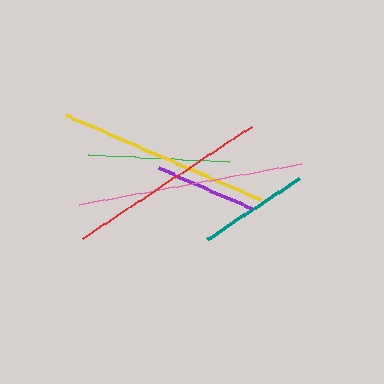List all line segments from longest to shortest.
From longest to shortest: pink, yellow, red, green, teal, purple.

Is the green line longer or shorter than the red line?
The red line is longer than the green line.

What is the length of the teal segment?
The teal segment is approximately 111 pixels long.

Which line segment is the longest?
The pink line is the longest at approximately 226 pixels.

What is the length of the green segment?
The green segment is approximately 140 pixels long.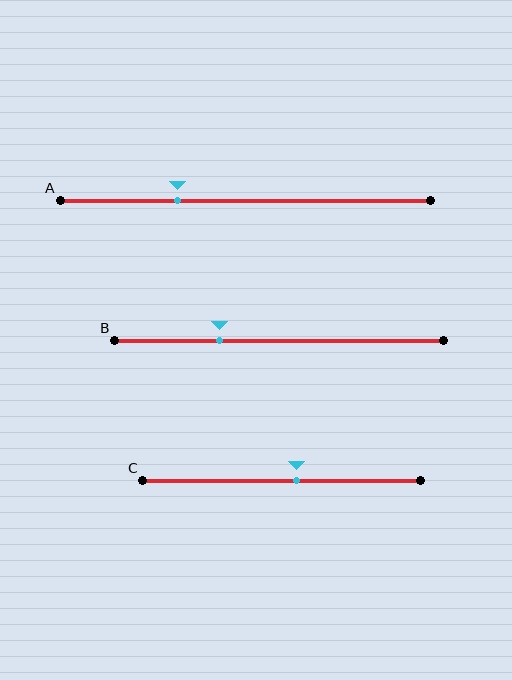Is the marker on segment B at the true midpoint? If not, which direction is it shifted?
No, the marker on segment B is shifted to the left by about 18% of the segment length.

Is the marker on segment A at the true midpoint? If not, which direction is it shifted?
No, the marker on segment A is shifted to the left by about 18% of the segment length.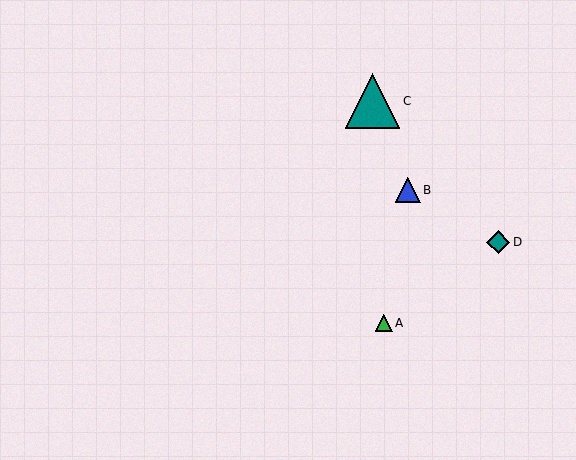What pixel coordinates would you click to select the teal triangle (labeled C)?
Click at (373, 101) to select the teal triangle C.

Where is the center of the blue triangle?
The center of the blue triangle is at (408, 190).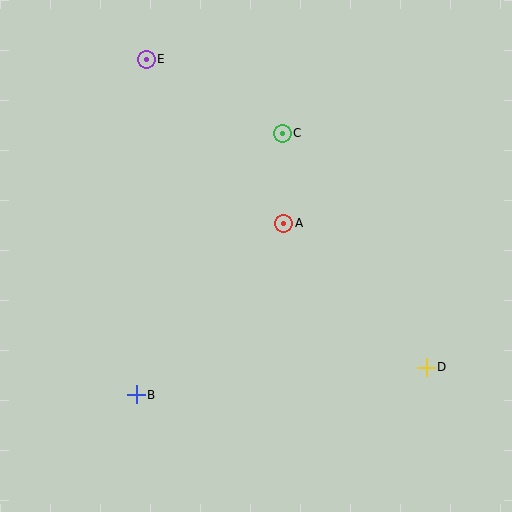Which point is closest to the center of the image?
Point A at (284, 223) is closest to the center.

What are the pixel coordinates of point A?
Point A is at (284, 223).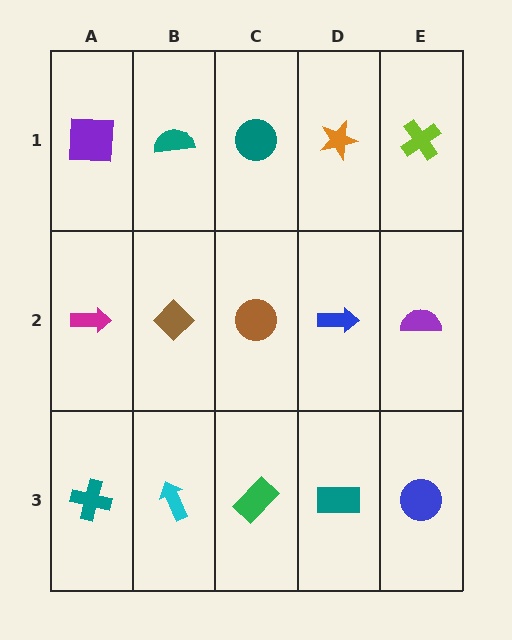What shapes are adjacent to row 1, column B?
A brown diamond (row 2, column B), a purple square (row 1, column A), a teal circle (row 1, column C).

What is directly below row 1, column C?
A brown circle.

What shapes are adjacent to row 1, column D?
A blue arrow (row 2, column D), a teal circle (row 1, column C), a lime cross (row 1, column E).